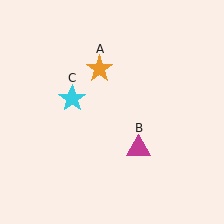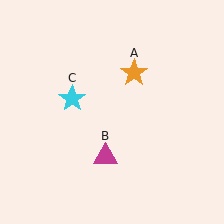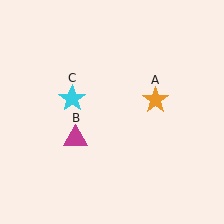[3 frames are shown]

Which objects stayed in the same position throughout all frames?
Cyan star (object C) remained stationary.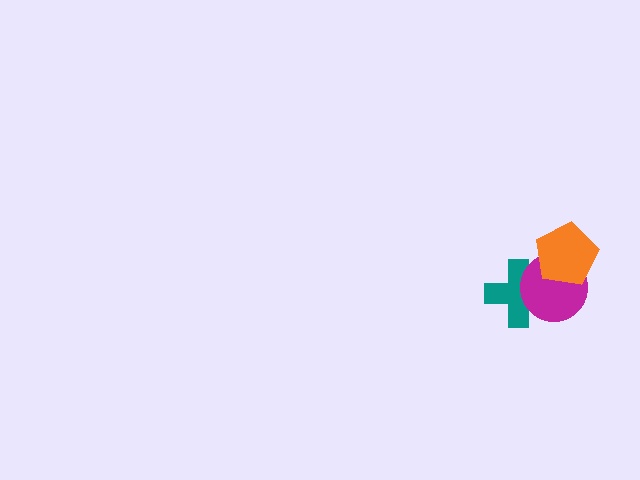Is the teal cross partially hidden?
Yes, it is partially covered by another shape.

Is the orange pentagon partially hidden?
No, no other shape covers it.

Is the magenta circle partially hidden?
Yes, it is partially covered by another shape.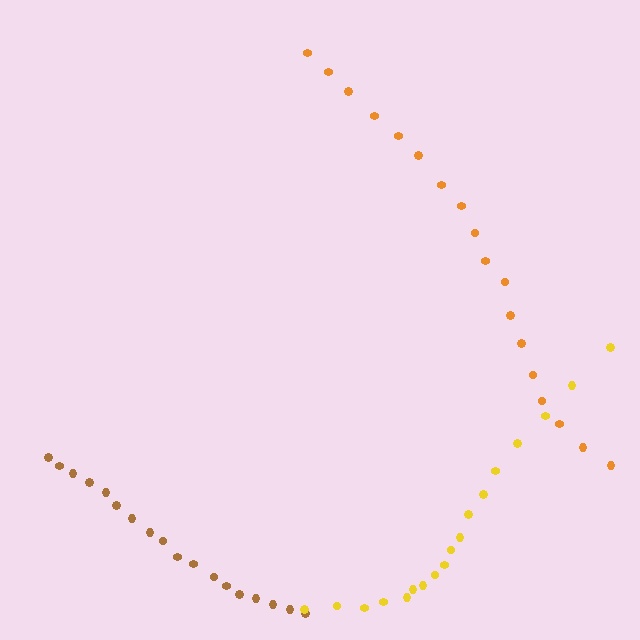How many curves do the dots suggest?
There are 3 distinct paths.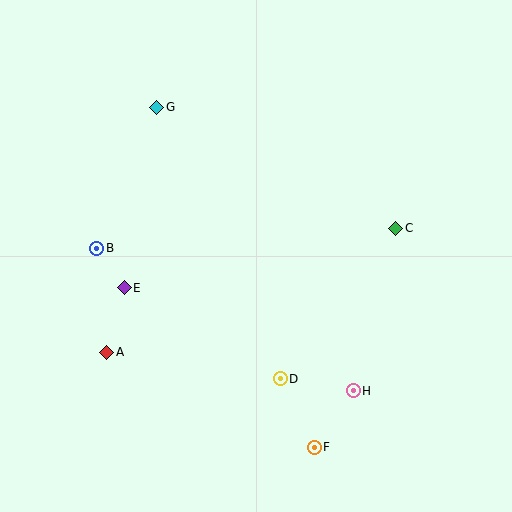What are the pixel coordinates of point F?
Point F is at (314, 447).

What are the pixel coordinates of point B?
Point B is at (97, 248).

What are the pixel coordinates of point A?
Point A is at (107, 352).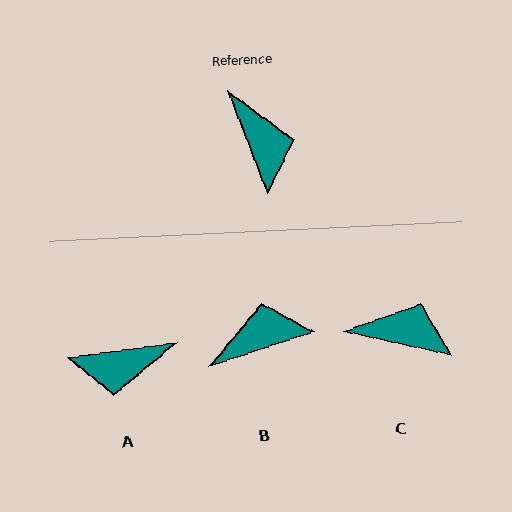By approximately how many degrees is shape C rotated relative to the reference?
Approximately 56 degrees counter-clockwise.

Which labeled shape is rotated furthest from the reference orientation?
A, about 103 degrees away.